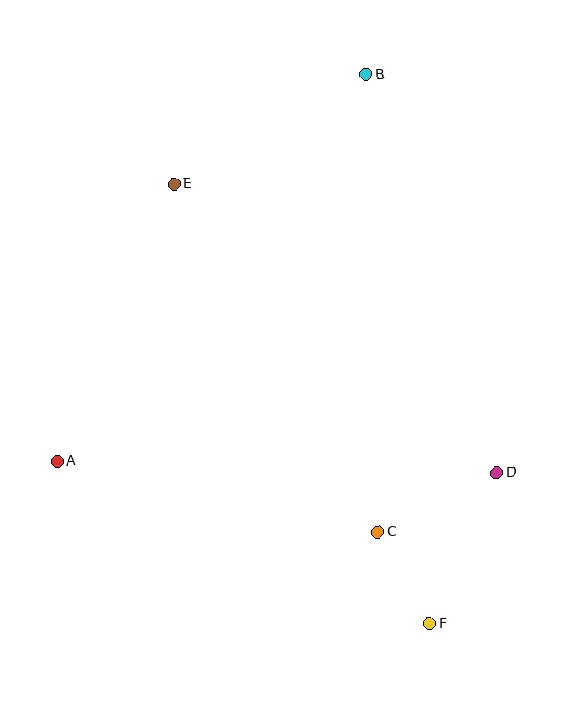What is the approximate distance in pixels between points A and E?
The distance between A and E is approximately 301 pixels.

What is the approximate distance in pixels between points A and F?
The distance between A and F is approximately 406 pixels.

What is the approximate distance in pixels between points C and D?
The distance between C and D is approximately 133 pixels.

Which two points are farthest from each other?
Points B and F are farthest from each other.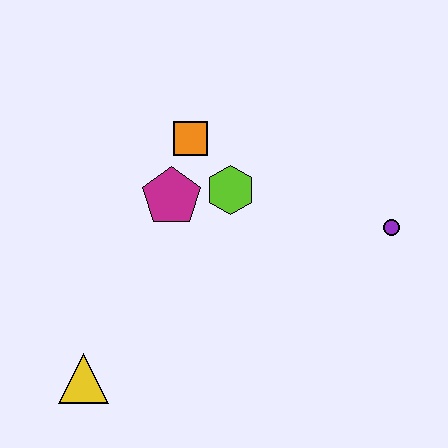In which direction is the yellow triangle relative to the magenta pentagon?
The yellow triangle is below the magenta pentagon.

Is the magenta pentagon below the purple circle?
No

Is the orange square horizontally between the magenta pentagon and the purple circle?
Yes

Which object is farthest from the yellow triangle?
The purple circle is farthest from the yellow triangle.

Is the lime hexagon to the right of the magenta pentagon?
Yes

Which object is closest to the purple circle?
The lime hexagon is closest to the purple circle.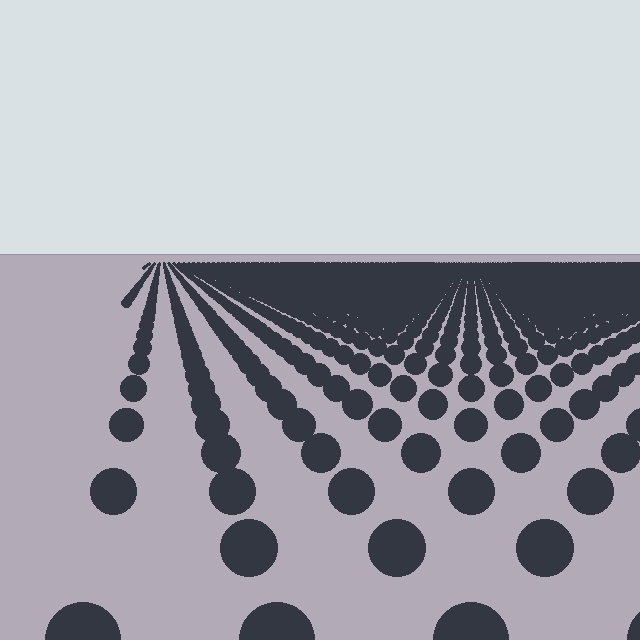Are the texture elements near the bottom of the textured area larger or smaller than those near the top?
Larger. Near the bottom, elements are closer to the viewer and appear at a bigger on-screen size.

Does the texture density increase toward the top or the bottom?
Density increases toward the top.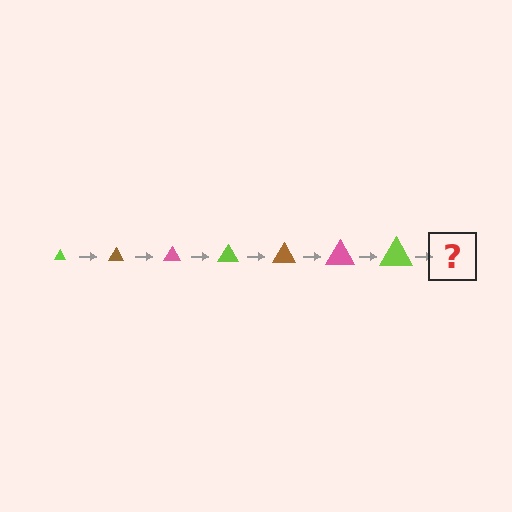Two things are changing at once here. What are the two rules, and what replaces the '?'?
The two rules are that the triangle grows larger each step and the color cycles through lime, brown, and pink. The '?' should be a brown triangle, larger than the previous one.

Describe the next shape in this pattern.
It should be a brown triangle, larger than the previous one.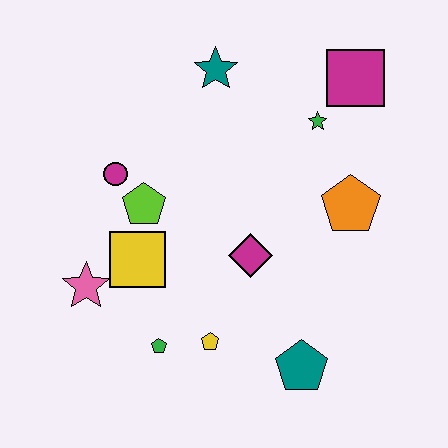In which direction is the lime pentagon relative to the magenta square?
The lime pentagon is to the left of the magenta square.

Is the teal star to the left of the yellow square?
No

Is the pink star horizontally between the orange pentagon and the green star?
No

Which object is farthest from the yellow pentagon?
The magenta square is farthest from the yellow pentagon.